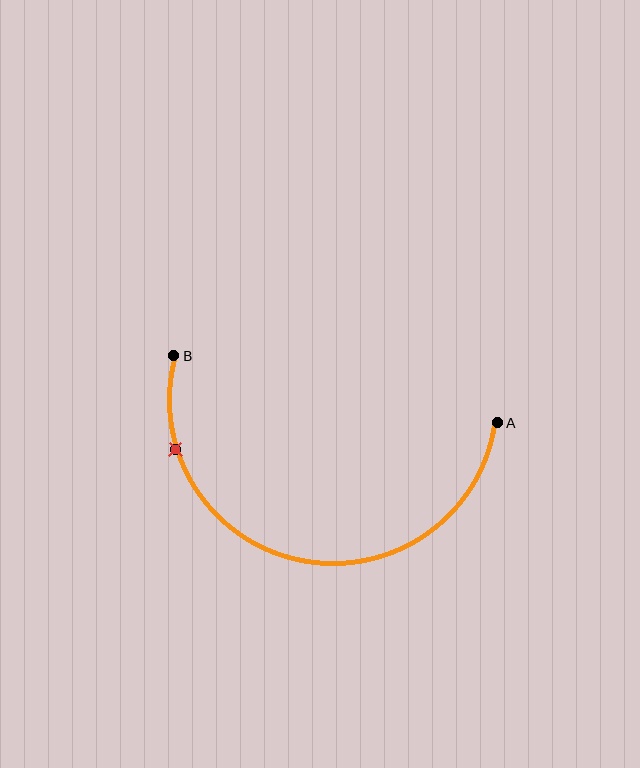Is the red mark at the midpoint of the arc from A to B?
No. The red mark lies on the arc but is closer to endpoint B. The arc midpoint would be at the point on the curve equidistant along the arc from both A and B.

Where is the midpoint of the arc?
The arc midpoint is the point on the curve farthest from the straight line joining A and B. It sits below that line.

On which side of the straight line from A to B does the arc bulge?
The arc bulges below the straight line connecting A and B.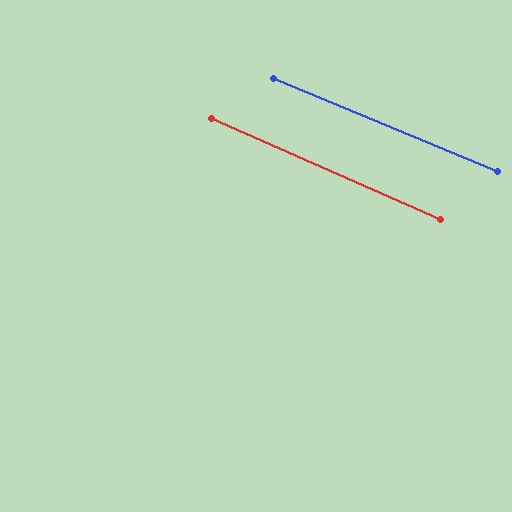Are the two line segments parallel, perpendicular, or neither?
Parallel — their directions differ by only 0.9°.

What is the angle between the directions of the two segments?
Approximately 1 degree.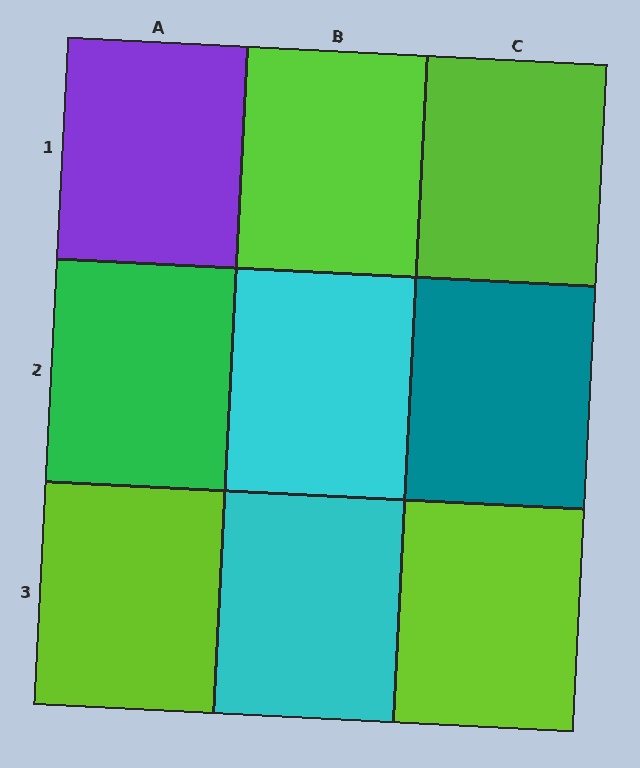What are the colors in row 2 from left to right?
Green, cyan, teal.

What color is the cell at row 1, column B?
Lime.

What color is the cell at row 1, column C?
Lime.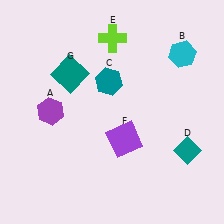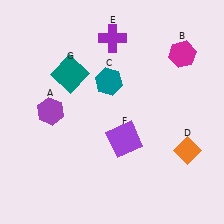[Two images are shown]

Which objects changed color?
B changed from cyan to magenta. D changed from teal to orange. E changed from lime to purple.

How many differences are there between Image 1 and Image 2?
There are 3 differences between the two images.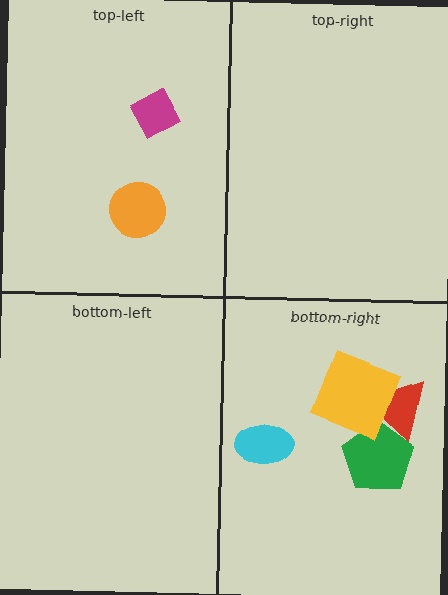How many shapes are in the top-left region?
2.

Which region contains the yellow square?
The bottom-right region.